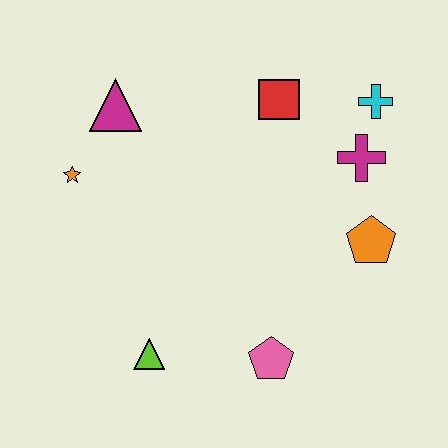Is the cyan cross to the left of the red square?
No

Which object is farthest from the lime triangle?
The cyan cross is farthest from the lime triangle.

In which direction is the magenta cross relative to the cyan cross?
The magenta cross is below the cyan cross.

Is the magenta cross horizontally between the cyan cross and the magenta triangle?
Yes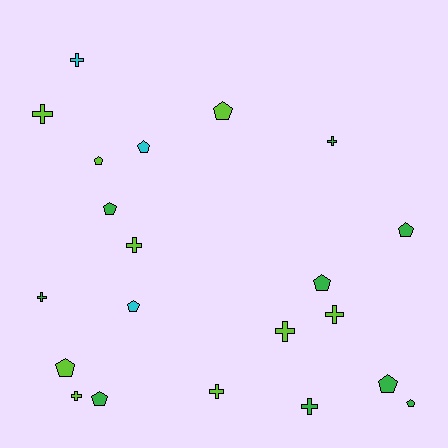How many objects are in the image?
There are 21 objects.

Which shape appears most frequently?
Pentagon, with 11 objects.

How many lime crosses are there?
There are 6 lime crosses.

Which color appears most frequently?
Lime, with 9 objects.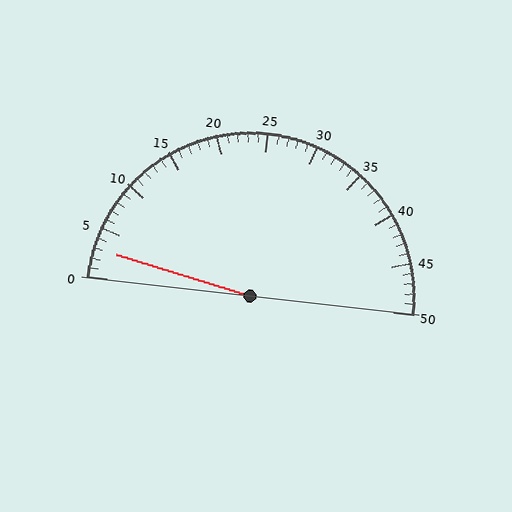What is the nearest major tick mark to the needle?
The nearest major tick mark is 5.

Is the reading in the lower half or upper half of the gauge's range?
The reading is in the lower half of the range (0 to 50).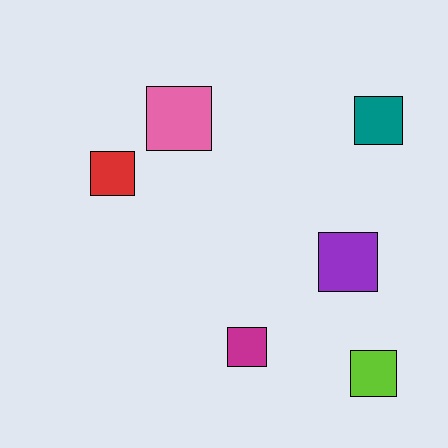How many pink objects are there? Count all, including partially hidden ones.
There is 1 pink object.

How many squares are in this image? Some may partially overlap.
There are 6 squares.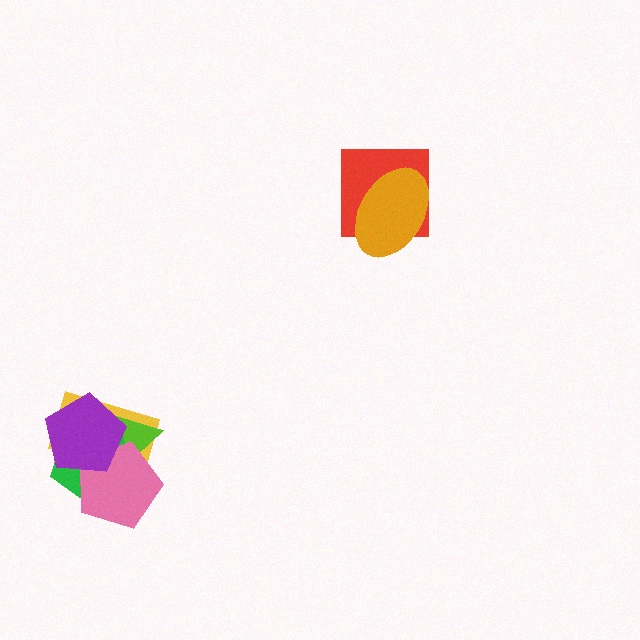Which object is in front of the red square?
The orange ellipse is in front of the red square.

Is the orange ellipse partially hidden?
No, no other shape covers it.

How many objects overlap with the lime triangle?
4 objects overlap with the lime triangle.